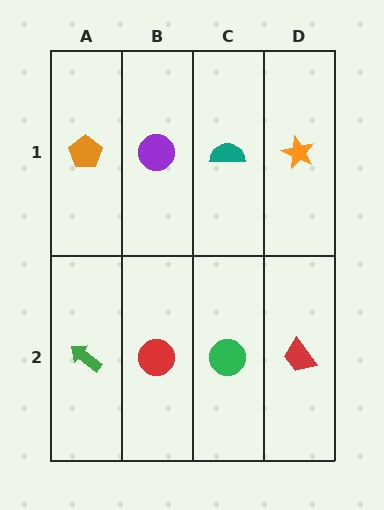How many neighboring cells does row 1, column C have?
3.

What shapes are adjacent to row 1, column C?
A green circle (row 2, column C), a purple circle (row 1, column B), an orange star (row 1, column D).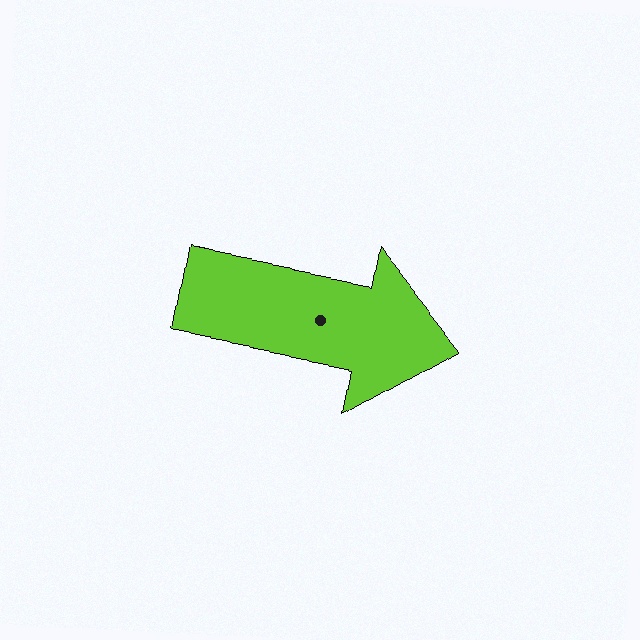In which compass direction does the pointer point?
East.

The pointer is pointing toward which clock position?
Roughly 3 o'clock.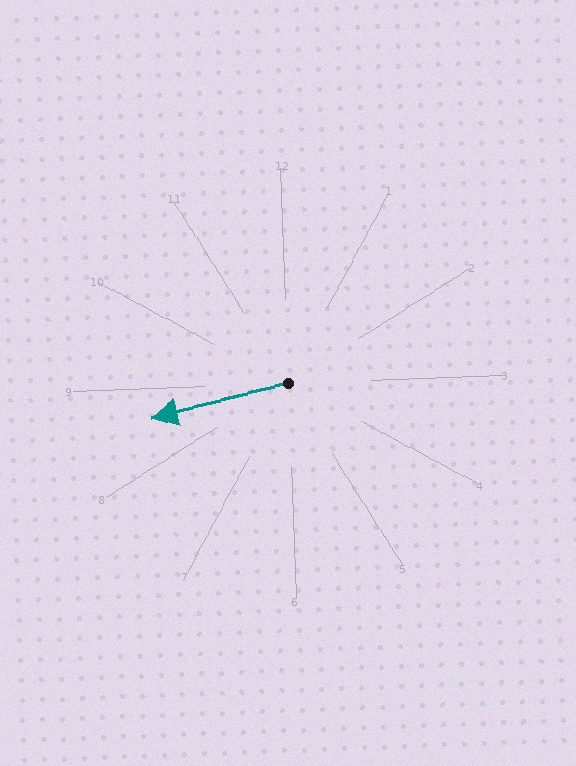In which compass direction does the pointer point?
West.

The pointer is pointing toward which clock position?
Roughly 9 o'clock.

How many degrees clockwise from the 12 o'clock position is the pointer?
Approximately 257 degrees.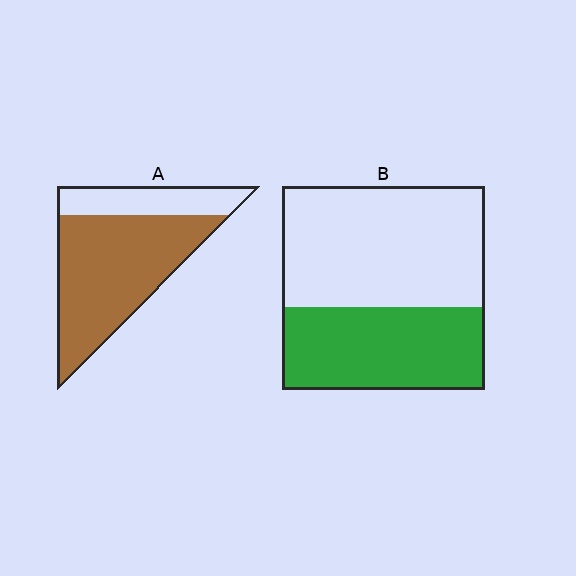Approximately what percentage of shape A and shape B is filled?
A is approximately 75% and B is approximately 40%.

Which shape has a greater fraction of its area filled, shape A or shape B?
Shape A.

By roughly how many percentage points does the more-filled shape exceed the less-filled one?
By roughly 35 percentage points (A over B).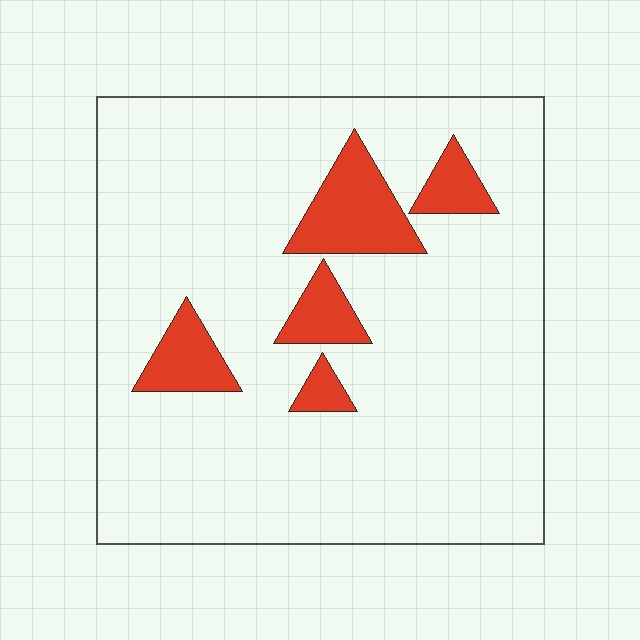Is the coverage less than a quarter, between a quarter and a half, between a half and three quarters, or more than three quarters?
Less than a quarter.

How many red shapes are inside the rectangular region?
5.